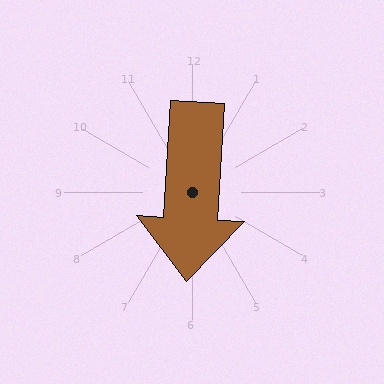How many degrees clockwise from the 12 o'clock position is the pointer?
Approximately 183 degrees.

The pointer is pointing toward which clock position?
Roughly 6 o'clock.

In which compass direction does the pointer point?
South.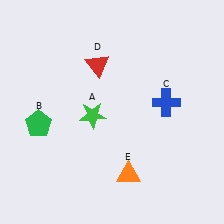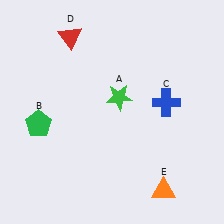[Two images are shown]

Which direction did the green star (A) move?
The green star (A) moved right.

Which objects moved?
The objects that moved are: the green star (A), the red triangle (D), the orange triangle (E).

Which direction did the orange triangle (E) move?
The orange triangle (E) moved right.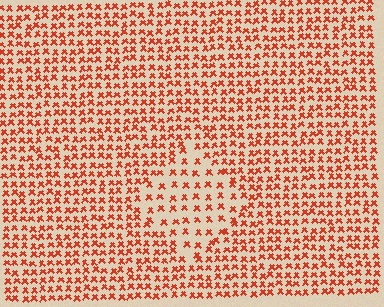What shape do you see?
I see a diamond.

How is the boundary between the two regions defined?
The boundary is defined by a change in element density (approximately 1.8x ratio). All elements are the same color, size, and shape.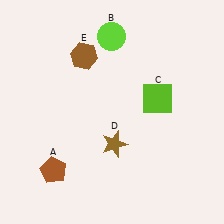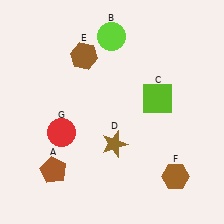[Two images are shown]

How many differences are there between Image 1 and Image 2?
There are 2 differences between the two images.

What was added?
A brown hexagon (F), a red circle (G) were added in Image 2.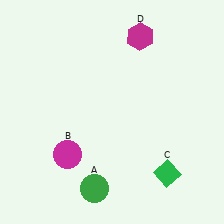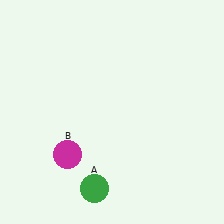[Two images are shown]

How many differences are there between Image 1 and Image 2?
There are 2 differences between the two images.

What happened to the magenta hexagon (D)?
The magenta hexagon (D) was removed in Image 2. It was in the top-right area of Image 1.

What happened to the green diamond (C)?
The green diamond (C) was removed in Image 2. It was in the bottom-right area of Image 1.